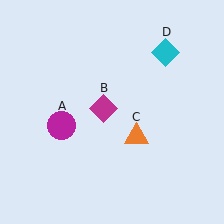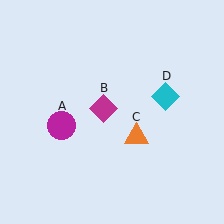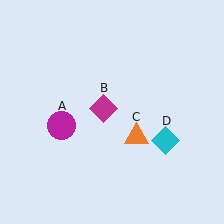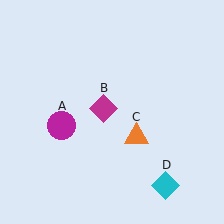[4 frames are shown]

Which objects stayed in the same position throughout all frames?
Magenta circle (object A) and magenta diamond (object B) and orange triangle (object C) remained stationary.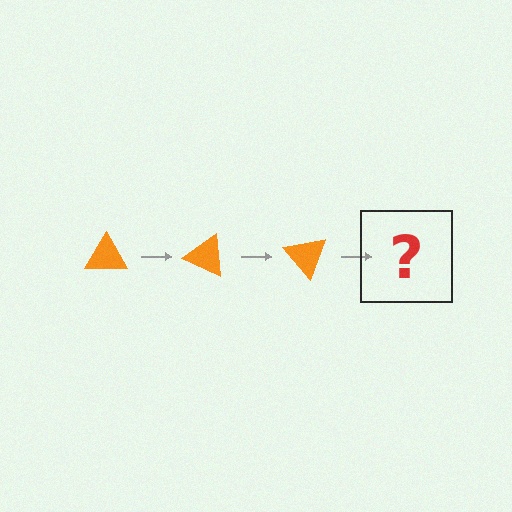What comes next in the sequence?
The next element should be an orange triangle rotated 75 degrees.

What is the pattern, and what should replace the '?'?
The pattern is that the triangle rotates 25 degrees each step. The '?' should be an orange triangle rotated 75 degrees.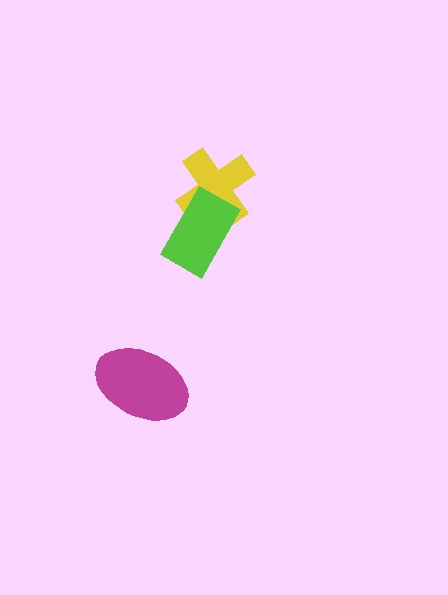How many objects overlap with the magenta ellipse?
0 objects overlap with the magenta ellipse.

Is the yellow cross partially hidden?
Yes, it is partially covered by another shape.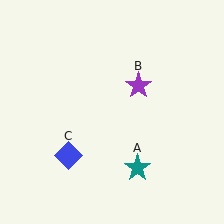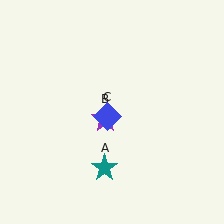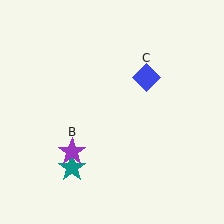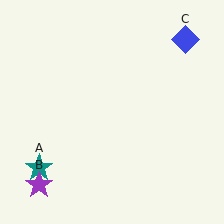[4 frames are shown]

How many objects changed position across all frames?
3 objects changed position: teal star (object A), purple star (object B), blue diamond (object C).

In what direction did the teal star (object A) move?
The teal star (object A) moved left.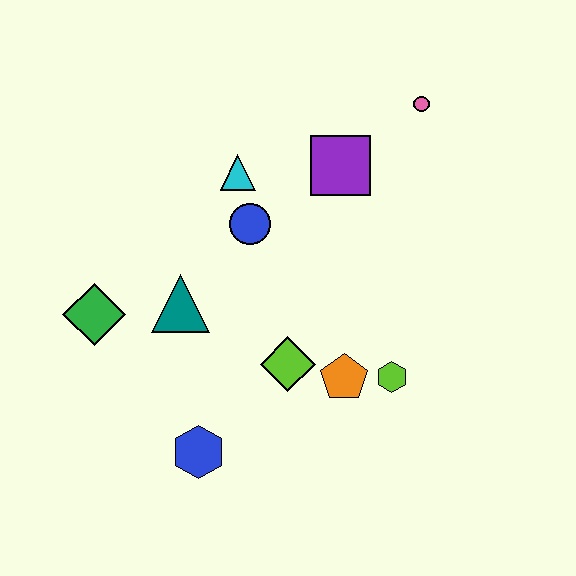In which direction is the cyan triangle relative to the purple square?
The cyan triangle is to the left of the purple square.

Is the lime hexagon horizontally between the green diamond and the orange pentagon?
No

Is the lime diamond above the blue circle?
No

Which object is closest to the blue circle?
The cyan triangle is closest to the blue circle.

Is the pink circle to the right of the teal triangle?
Yes